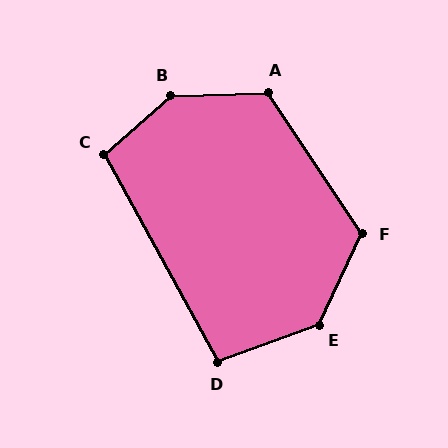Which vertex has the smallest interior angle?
D, at approximately 98 degrees.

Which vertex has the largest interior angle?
B, at approximately 141 degrees.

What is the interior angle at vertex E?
Approximately 136 degrees (obtuse).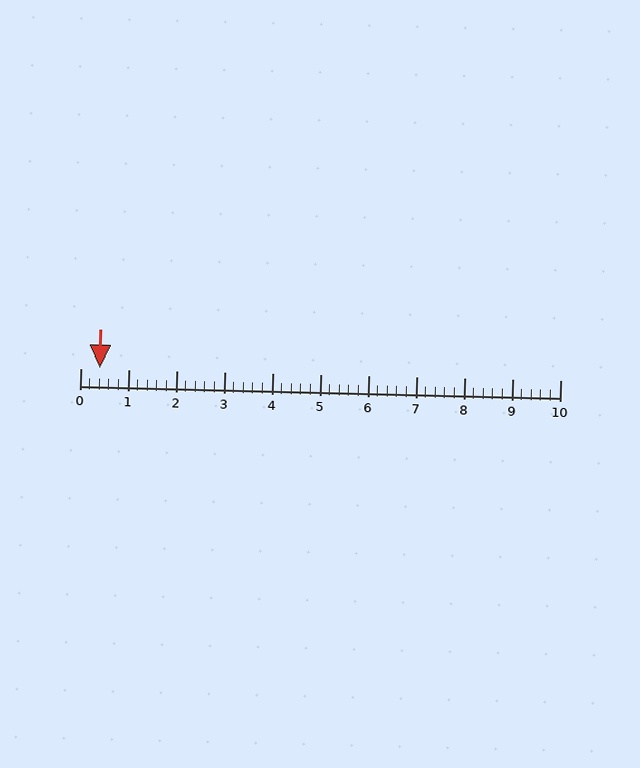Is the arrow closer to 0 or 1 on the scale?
The arrow is closer to 0.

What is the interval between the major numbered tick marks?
The major tick marks are spaced 1 units apart.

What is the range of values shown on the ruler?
The ruler shows values from 0 to 10.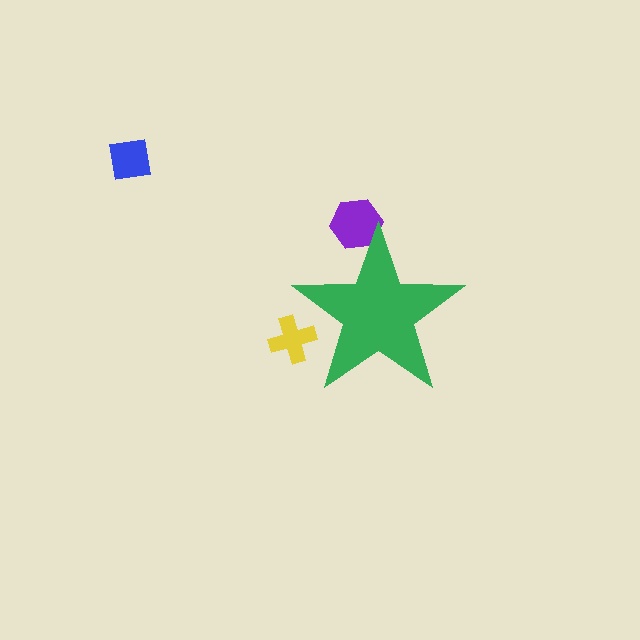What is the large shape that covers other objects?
A green star.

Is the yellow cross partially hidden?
Yes, the yellow cross is partially hidden behind the green star.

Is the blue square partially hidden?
No, the blue square is fully visible.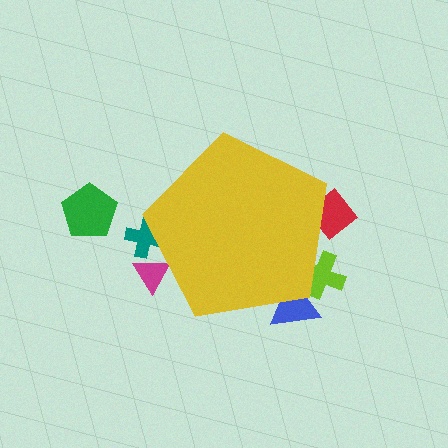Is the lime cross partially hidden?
Yes, the lime cross is partially hidden behind the yellow pentagon.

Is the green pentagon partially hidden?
No, the green pentagon is fully visible.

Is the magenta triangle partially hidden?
Yes, the magenta triangle is partially hidden behind the yellow pentagon.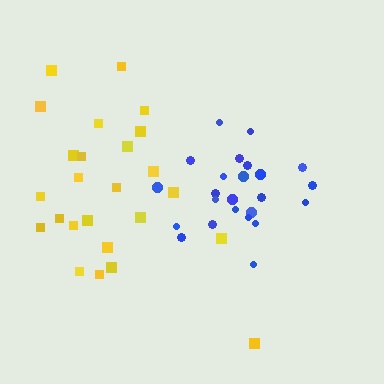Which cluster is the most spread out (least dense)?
Yellow.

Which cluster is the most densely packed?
Blue.